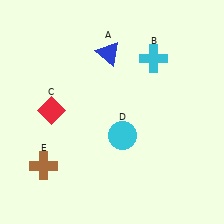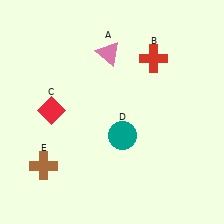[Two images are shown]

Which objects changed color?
A changed from blue to pink. B changed from cyan to red. D changed from cyan to teal.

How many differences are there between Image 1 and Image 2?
There are 3 differences between the two images.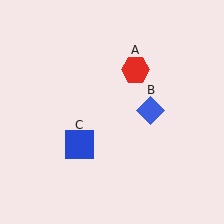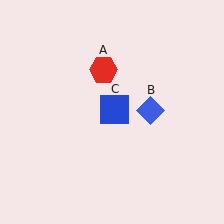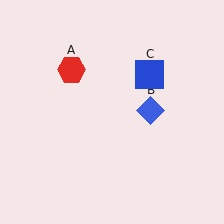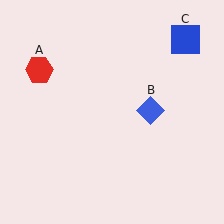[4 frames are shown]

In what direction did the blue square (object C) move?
The blue square (object C) moved up and to the right.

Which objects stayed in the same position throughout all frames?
Blue diamond (object B) remained stationary.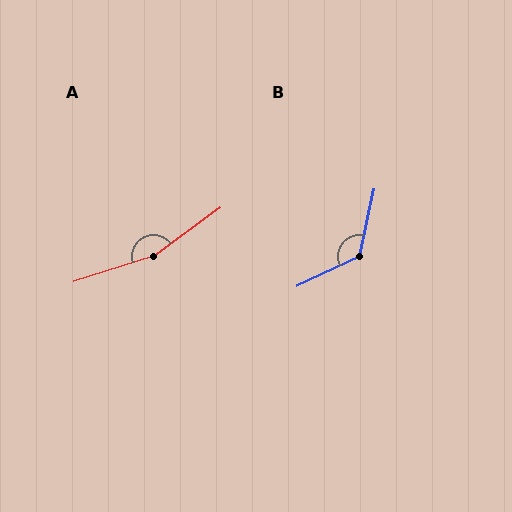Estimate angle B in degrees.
Approximately 127 degrees.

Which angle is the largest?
A, at approximately 161 degrees.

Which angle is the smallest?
B, at approximately 127 degrees.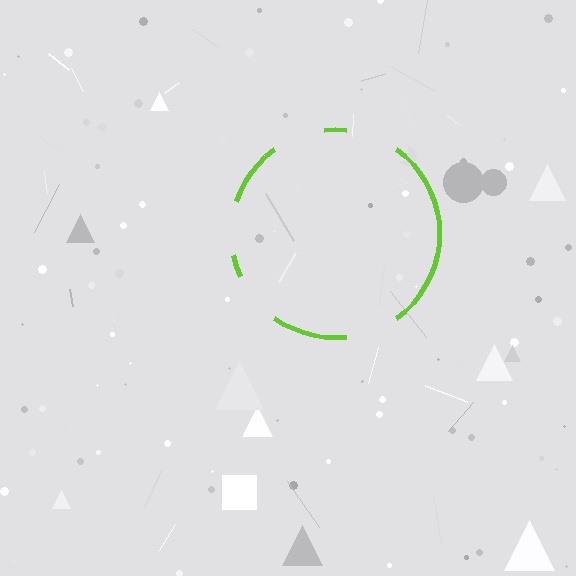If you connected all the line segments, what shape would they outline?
They would outline a circle.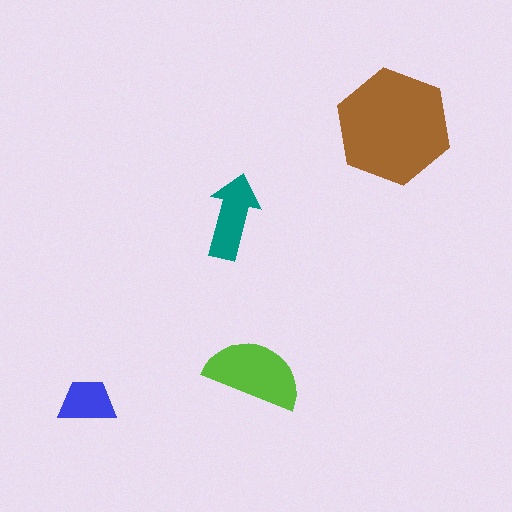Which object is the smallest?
The blue trapezoid.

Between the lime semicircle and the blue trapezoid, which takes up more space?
The lime semicircle.